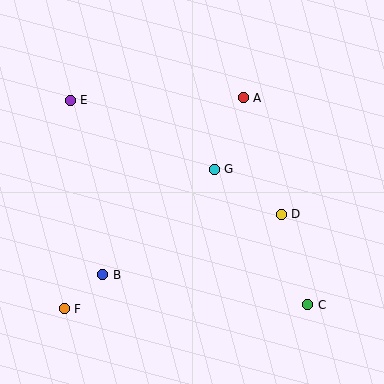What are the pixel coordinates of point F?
Point F is at (64, 309).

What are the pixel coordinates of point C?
Point C is at (308, 305).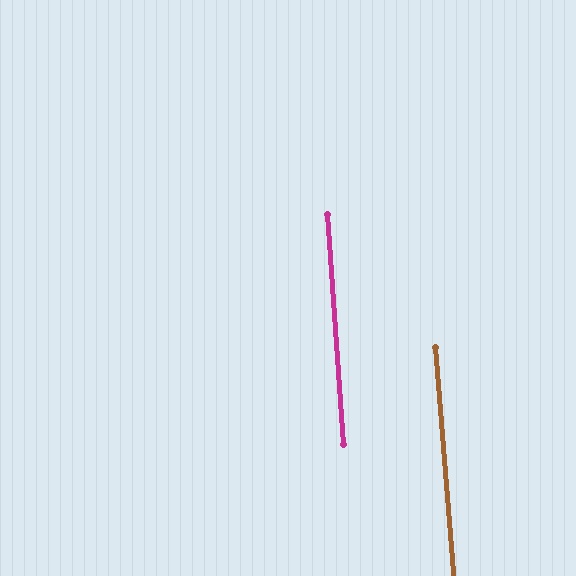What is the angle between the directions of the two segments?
Approximately 1 degree.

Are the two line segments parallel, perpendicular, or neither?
Parallel — their directions differ by only 0.6°.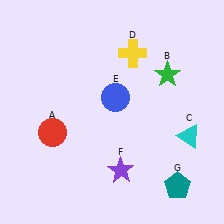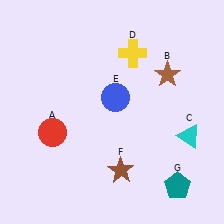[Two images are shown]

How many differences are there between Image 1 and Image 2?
There are 2 differences between the two images.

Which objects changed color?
B changed from green to brown. F changed from purple to brown.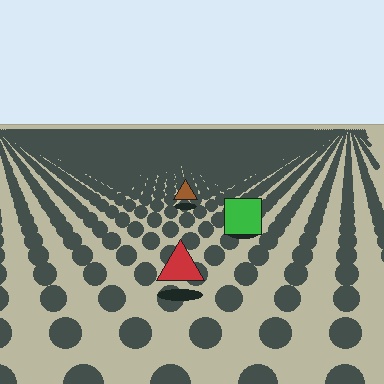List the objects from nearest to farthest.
From nearest to farthest: the red triangle, the green square, the brown triangle.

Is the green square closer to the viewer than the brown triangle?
Yes. The green square is closer — you can tell from the texture gradient: the ground texture is coarser near it.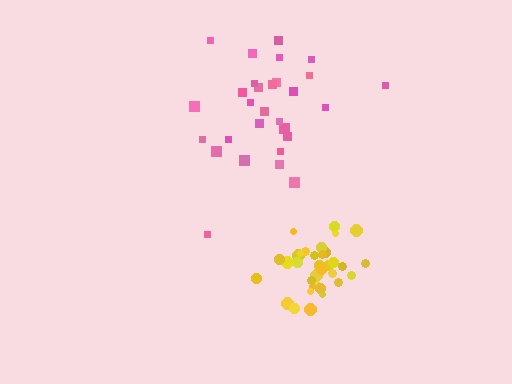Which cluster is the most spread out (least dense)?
Pink.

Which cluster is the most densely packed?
Yellow.